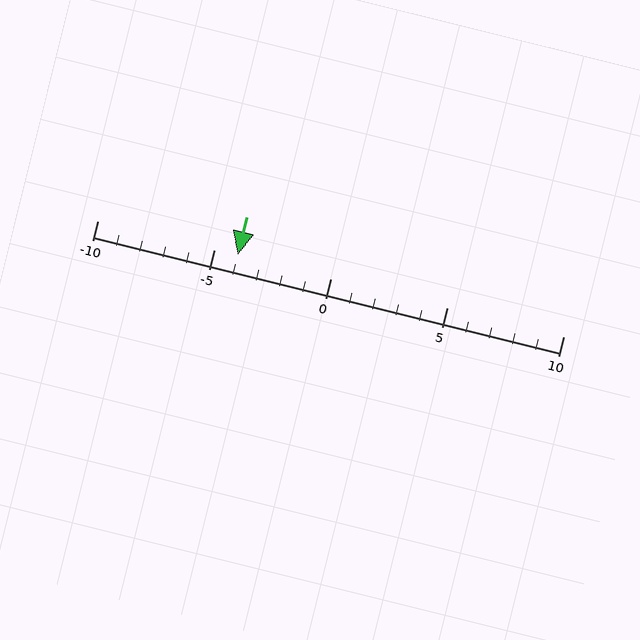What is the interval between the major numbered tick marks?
The major tick marks are spaced 5 units apart.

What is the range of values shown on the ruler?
The ruler shows values from -10 to 10.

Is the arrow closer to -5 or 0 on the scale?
The arrow is closer to -5.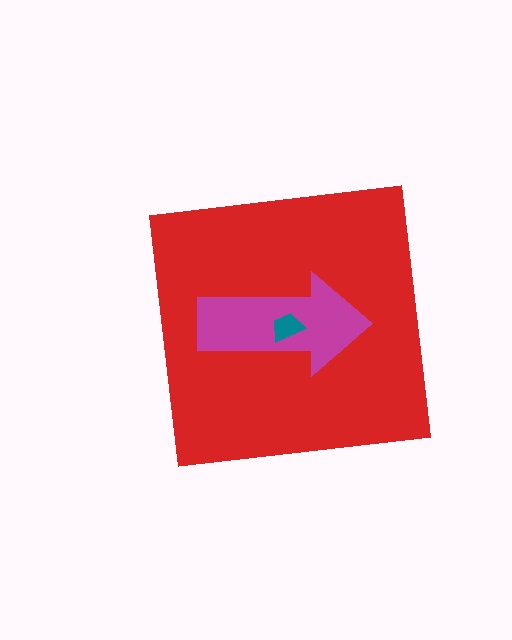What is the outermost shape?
The red square.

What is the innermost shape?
The teal trapezoid.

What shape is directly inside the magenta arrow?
The teal trapezoid.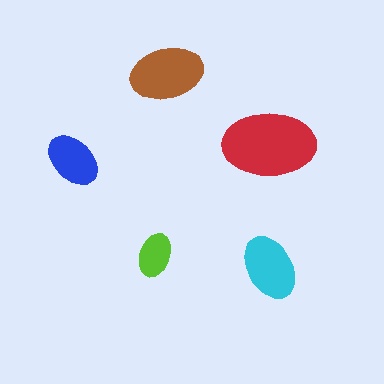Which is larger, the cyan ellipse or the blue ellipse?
The cyan one.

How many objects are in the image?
There are 5 objects in the image.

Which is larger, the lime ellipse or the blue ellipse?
The blue one.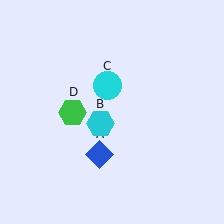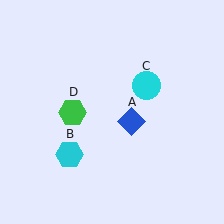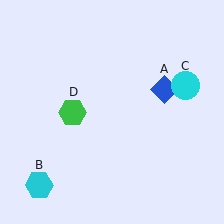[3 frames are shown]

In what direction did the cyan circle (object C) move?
The cyan circle (object C) moved right.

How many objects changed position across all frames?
3 objects changed position: blue diamond (object A), cyan hexagon (object B), cyan circle (object C).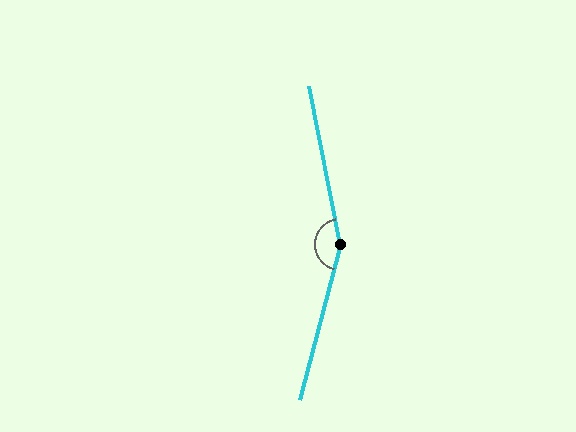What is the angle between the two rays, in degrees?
Approximately 155 degrees.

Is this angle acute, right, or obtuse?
It is obtuse.